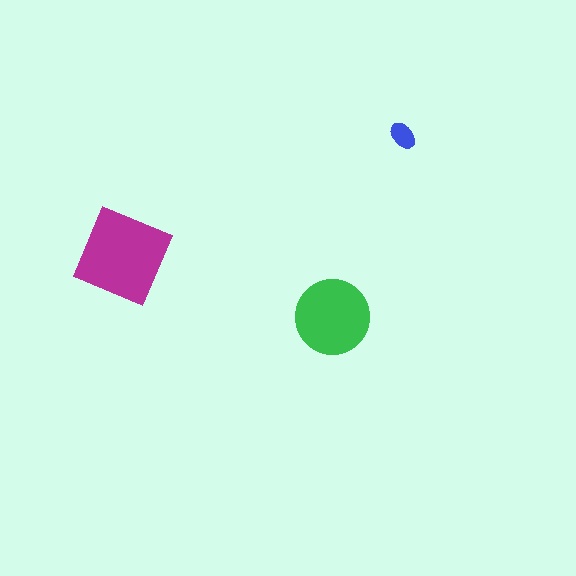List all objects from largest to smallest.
The magenta square, the green circle, the blue ellipse.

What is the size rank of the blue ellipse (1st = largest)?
3rd.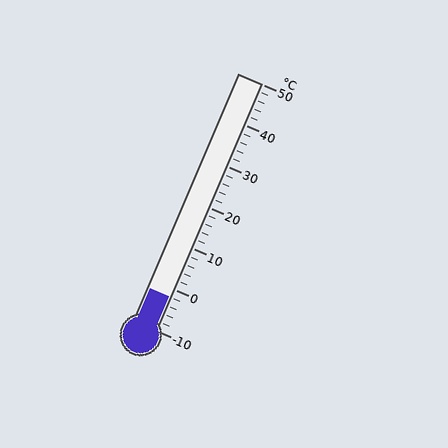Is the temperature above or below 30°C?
The temperature is below 30°C.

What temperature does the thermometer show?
The thermometer shows approximately -2°C.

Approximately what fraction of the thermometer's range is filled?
The thermometer is filled to approximately 15% of its range.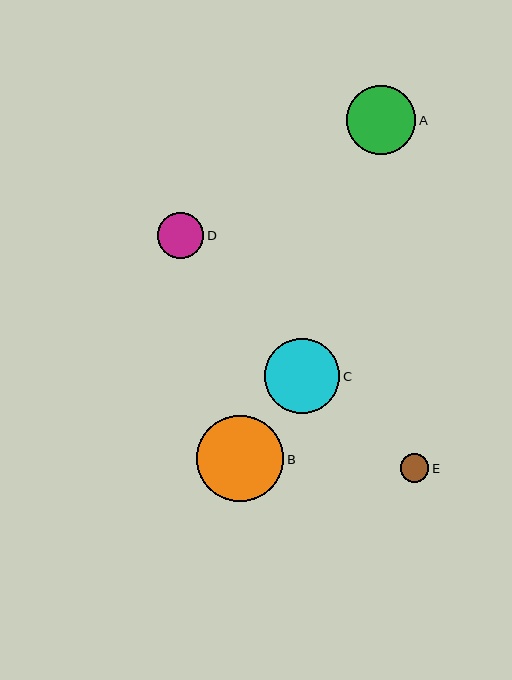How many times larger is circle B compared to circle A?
Circle B is approximately 1.3 times the size of circle A.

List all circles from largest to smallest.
From largest to smallest: B, C, A, D, E.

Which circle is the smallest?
Circle E is the smallest with a size of approximately 28 pixels.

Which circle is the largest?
Circle B is the largest with a size of approximately 87 pixels.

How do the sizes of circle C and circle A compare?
Circle C and circle A are approximately the same size.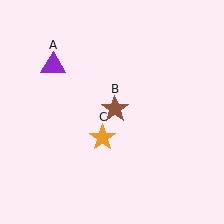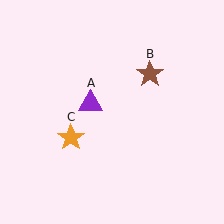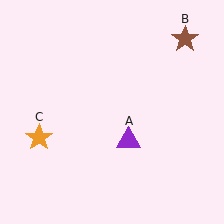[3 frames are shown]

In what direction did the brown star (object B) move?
The brown star (object B) moved up and to the right.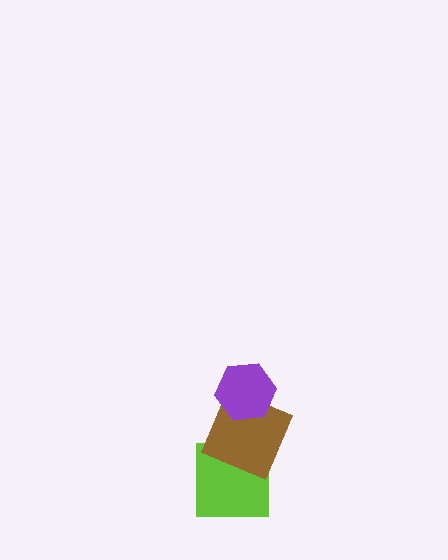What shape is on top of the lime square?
The brown square is on top of the lime square.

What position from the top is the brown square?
The brown square is 2nd from the top.